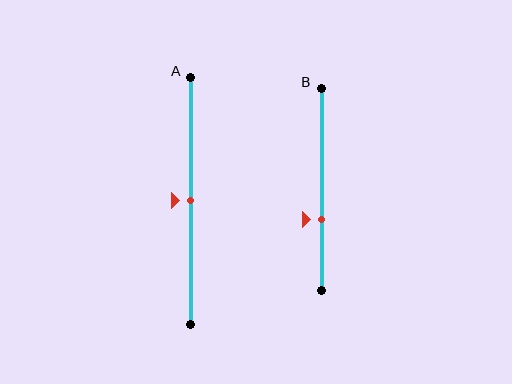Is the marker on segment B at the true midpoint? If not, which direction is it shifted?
No, the marker on segment B is shifted downward by about 15% of the segment length.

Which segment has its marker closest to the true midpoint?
Segment A has its marker closest to the true midpoint.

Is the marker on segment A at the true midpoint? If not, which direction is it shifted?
Yes, the marker on segment A is at the true midpoint.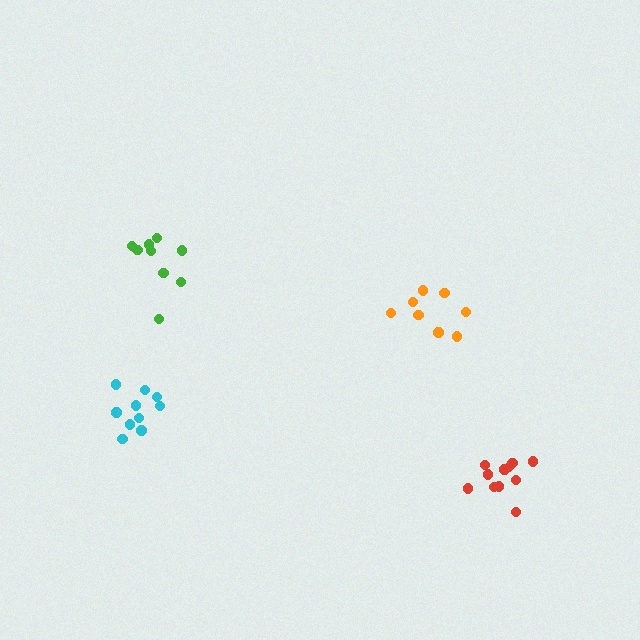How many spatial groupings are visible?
There are 4 spatial groupings.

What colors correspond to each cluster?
The clusters are colored: green, red, orange, cyan.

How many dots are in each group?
Group 1: 9 dots, Group 2: 11 dots, Group 3: 8 dots, Group 4: 10 dots (38 total).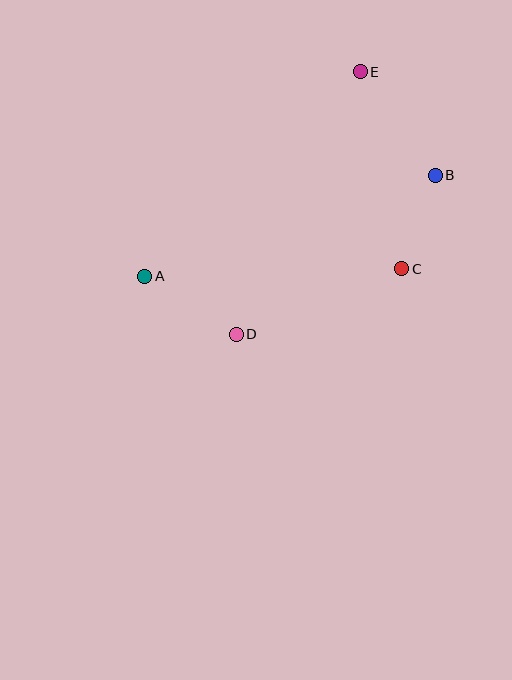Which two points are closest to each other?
Points B and C are closest to each other.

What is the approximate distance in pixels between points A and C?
The distance between A and C is approximately 257 pixels.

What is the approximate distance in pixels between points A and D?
The distance between A and D is approximately 109 pixels.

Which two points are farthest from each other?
Points A and B are farthest from each other.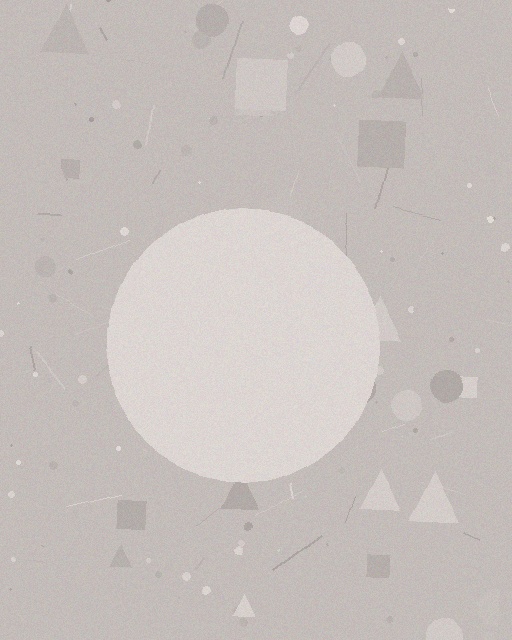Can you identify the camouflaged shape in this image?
The camouflaged shape is a circle.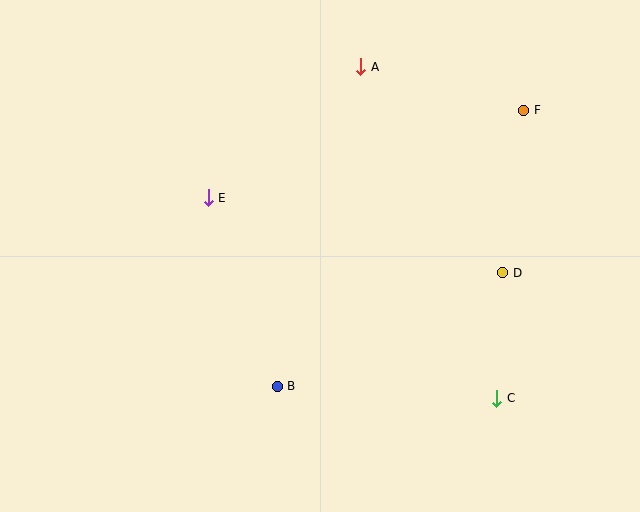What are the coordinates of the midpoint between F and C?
The midpoint between F and C is at (510, 254).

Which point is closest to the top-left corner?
Point E is closest to the top-left corner.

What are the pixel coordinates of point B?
Point B is at (277, 386).